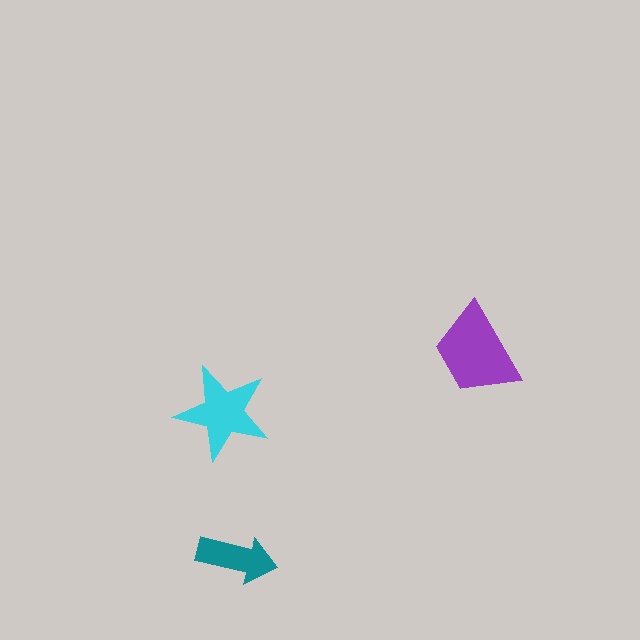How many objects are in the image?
There are 3 objects in the image.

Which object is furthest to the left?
The cyan star is leftmost.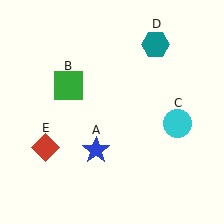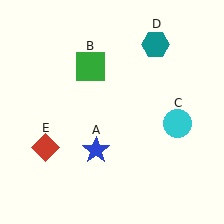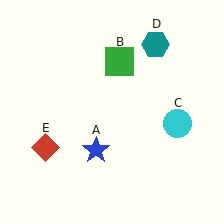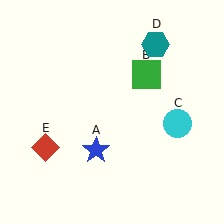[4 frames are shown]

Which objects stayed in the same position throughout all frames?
Blue star (object A) and cyan circle (object C) and teal hexagon (object D) and red diamond (object E) remained stationary.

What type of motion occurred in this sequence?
The green square (object B) rotated clockwise around the center of the scene.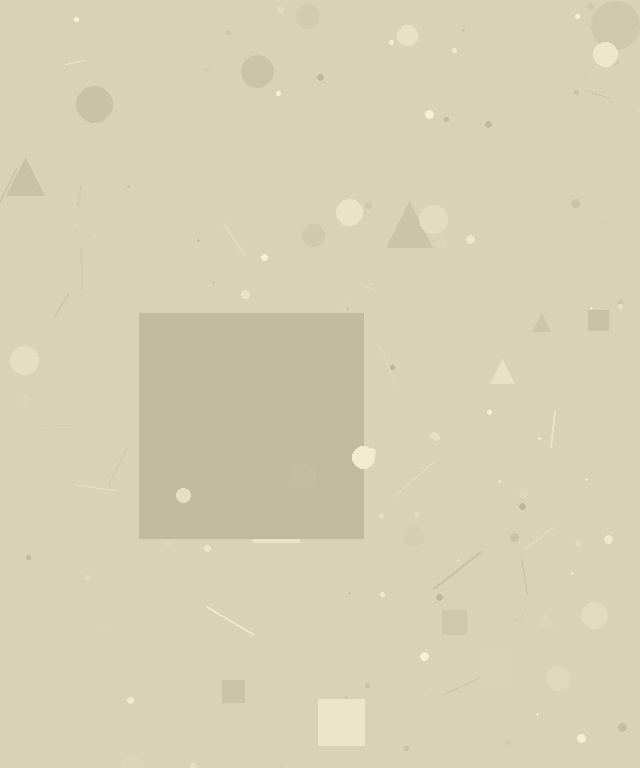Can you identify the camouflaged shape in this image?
The camouflaged shape is a square.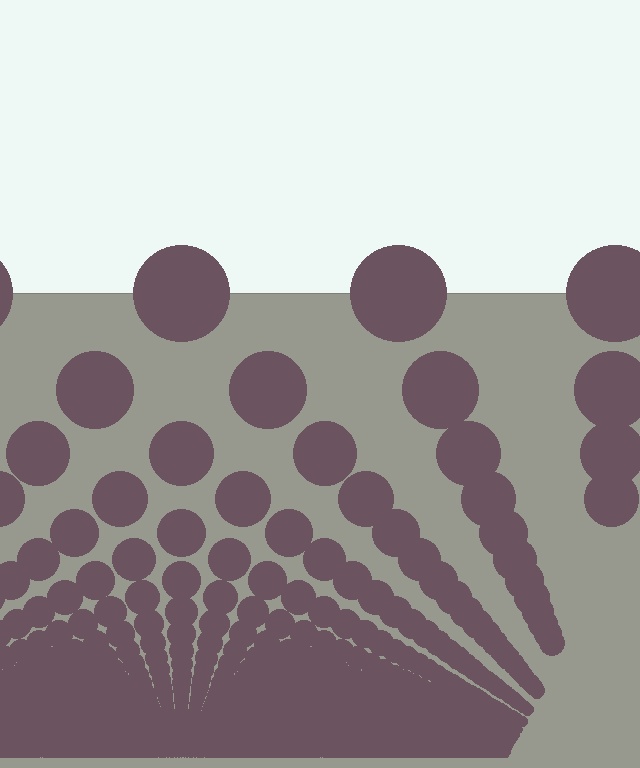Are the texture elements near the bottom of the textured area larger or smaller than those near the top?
Smaller. The gradient is inverted — elements near the bottom are smaller and denser.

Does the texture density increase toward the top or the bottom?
Density increases toward the bottom.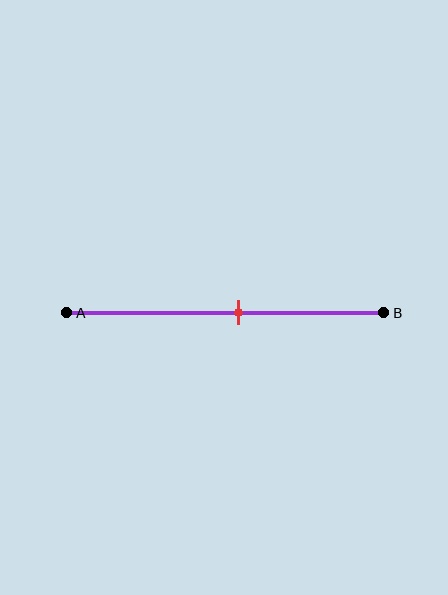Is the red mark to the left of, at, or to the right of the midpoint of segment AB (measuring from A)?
The red mark is to the right of the midpoint of segment AB.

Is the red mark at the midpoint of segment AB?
No, the mark is at about 55% from A, not at the 50% midpoint.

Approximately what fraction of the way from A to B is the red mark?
The red mark is approximately 55% of the way from A to B.